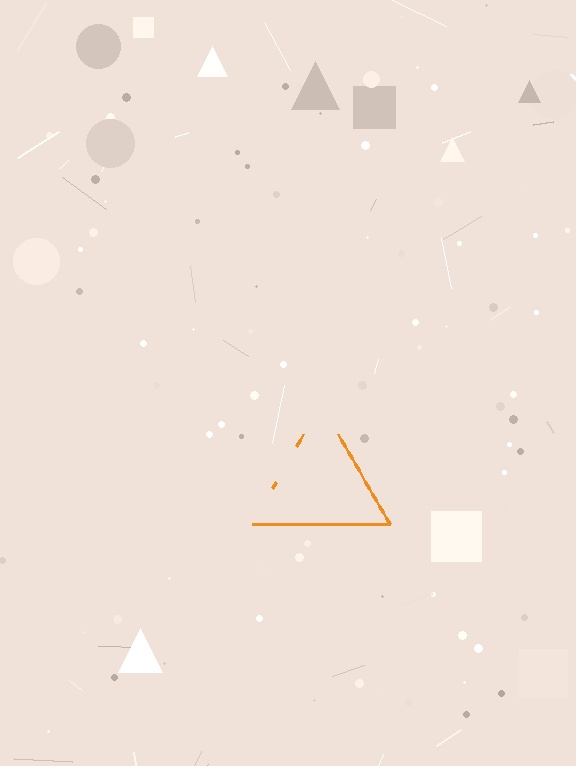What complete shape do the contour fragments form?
The contour fragments form a triangle.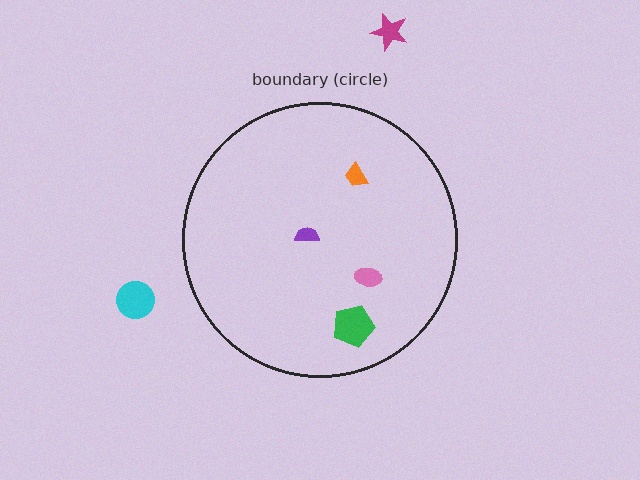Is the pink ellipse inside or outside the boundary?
Inside.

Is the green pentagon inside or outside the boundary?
Inside.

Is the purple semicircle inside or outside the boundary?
Inside.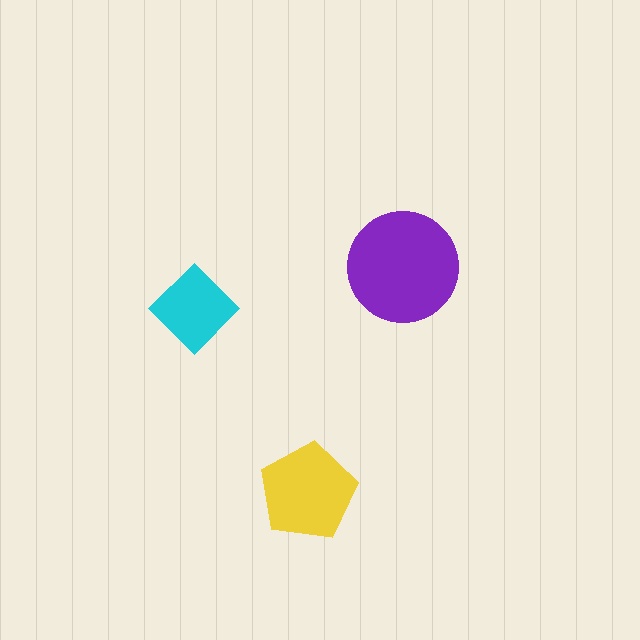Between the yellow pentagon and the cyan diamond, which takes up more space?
The yellow pentagon.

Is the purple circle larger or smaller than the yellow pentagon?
Larger.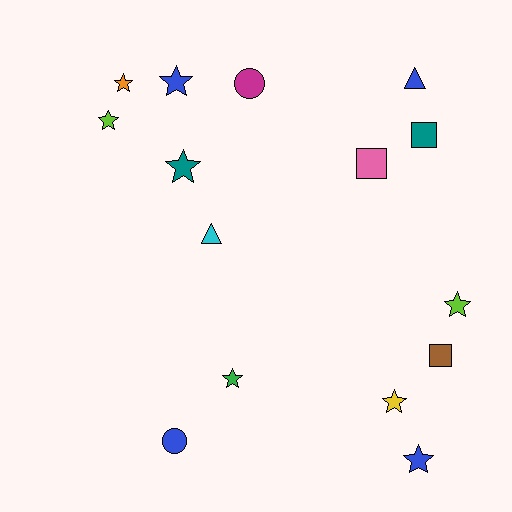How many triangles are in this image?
There are 2 triangles.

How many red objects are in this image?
There are no red objects.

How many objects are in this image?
There are 15 objects.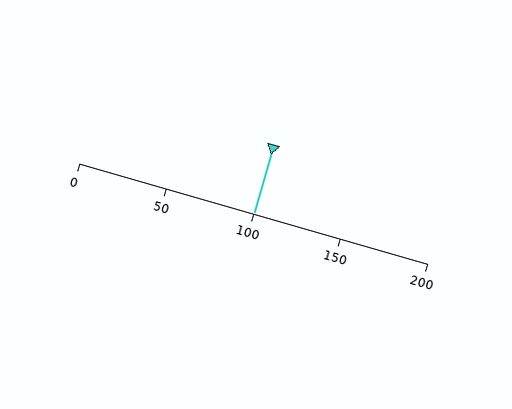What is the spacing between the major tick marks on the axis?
The major ticks are spaced 50 apart.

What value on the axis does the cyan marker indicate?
The marker indicates approximately 100.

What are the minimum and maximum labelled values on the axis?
The axis runs from 0 to 200.